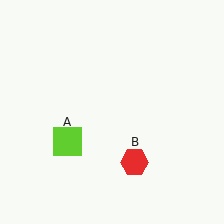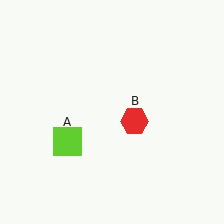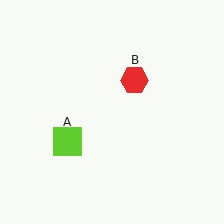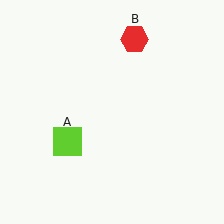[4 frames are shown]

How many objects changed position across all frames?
1 object changed position: red hexagon (object B).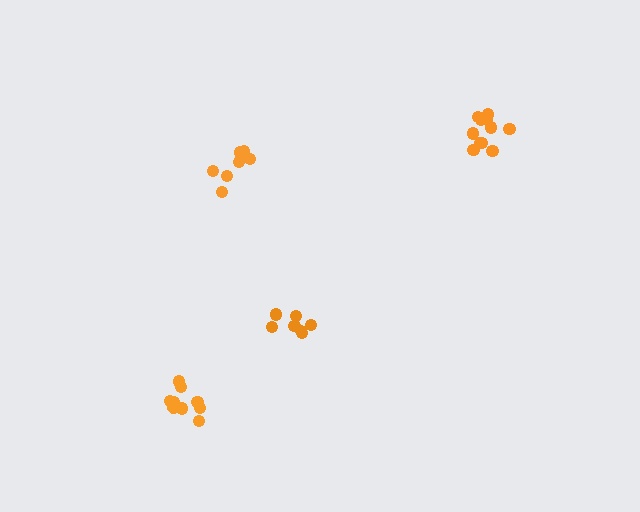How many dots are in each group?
Group 1: 7 dots, Group 2: 9 dots, Group 3: 11 dots, Group 4: 7 dots (34 total).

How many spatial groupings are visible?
There are 4 spatial groupings.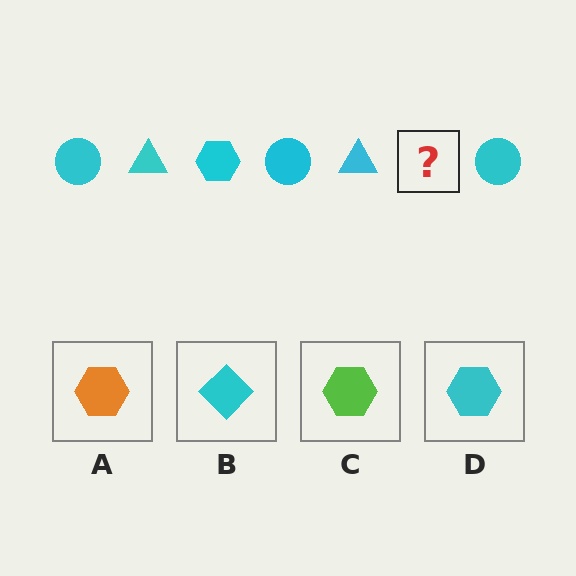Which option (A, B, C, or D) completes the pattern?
D.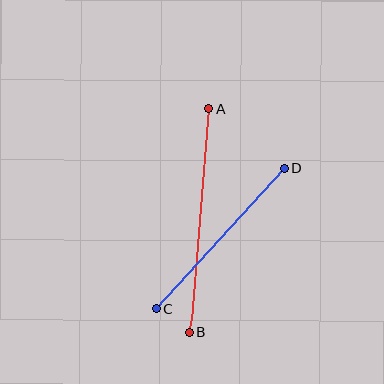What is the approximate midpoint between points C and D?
The midpoint is at approximately (220, 239) pixels.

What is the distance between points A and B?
The distance is approximately 225 pixels.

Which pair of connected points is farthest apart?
Points A and B are farthest apart.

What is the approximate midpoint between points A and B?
The midpoint is at approximately (200, 220) pixels.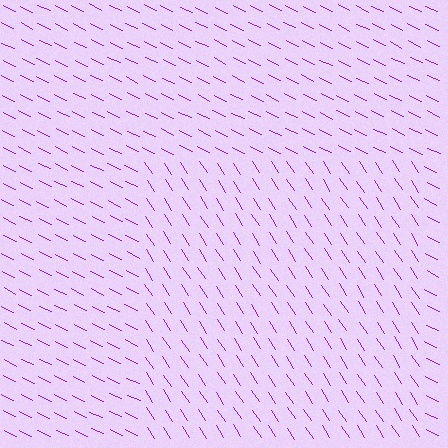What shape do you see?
I see a rectangle.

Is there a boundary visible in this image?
Yes, there is a texture boundary formed by a change in line orientation.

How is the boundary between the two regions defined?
The boundary is defined purely by a change in line orientation (approximately 31 degrees difference). All lines are the same color and thickness.